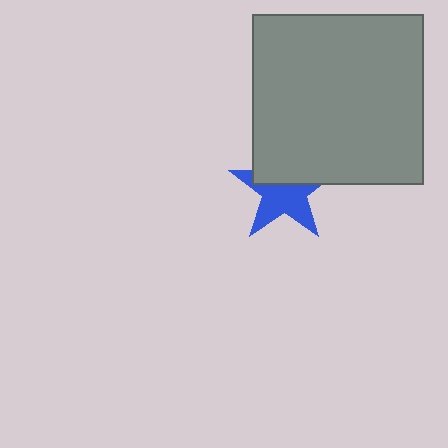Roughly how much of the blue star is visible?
About half of it is visible (roughly 56%).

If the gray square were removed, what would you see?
You would see the complete blue star.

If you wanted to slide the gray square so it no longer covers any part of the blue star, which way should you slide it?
Slide it up — that is the most direct way to separate the two shapes.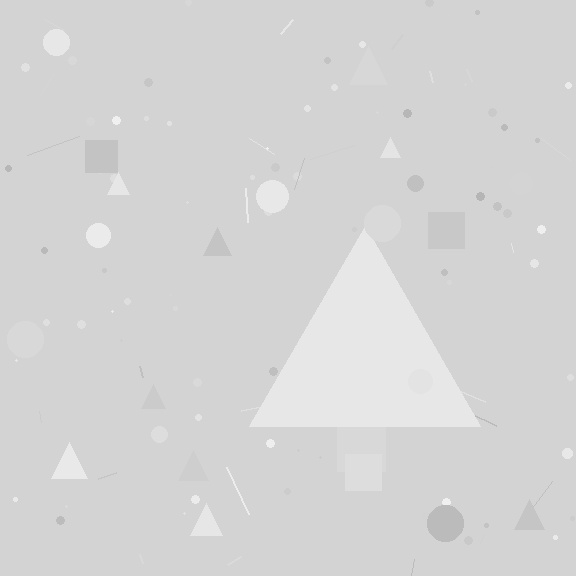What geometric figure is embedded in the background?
A triangle is embedded in the background.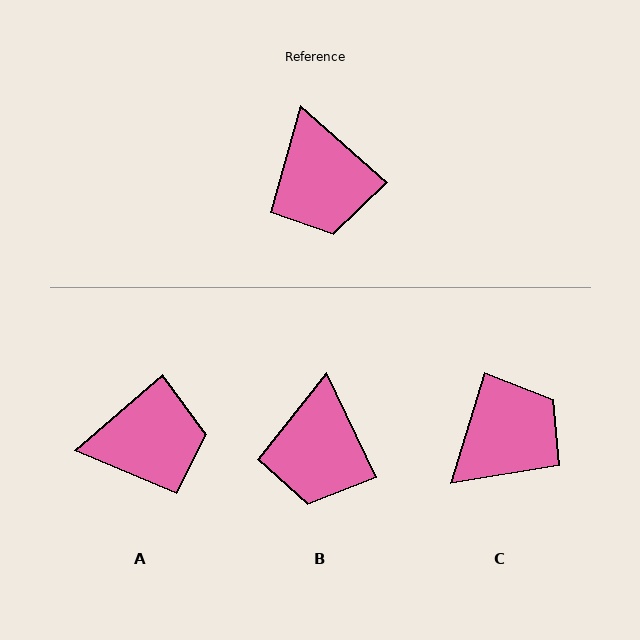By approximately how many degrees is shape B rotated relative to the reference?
Approximately 23 degrees clockwise.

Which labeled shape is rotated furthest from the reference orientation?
C, about 115 degrees away.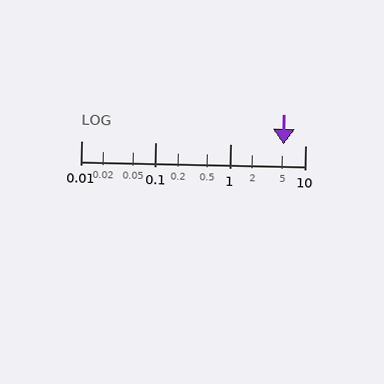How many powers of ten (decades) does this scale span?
The scale spans 3 decades, from 0.01 to 10.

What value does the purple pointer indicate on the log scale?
The pointer indicates approximately 5.2.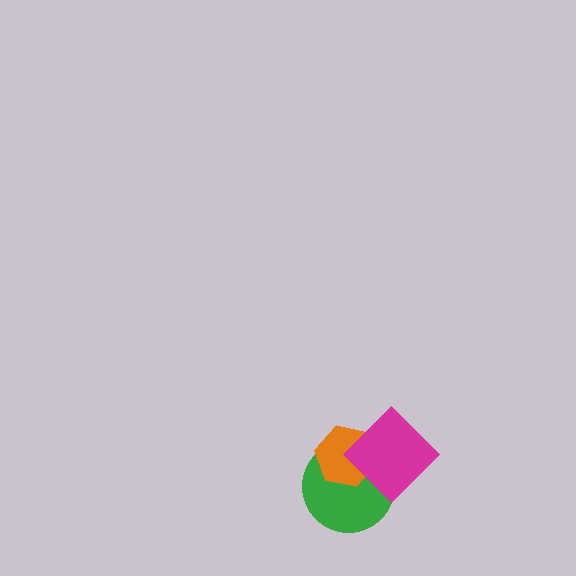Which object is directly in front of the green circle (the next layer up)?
The orange hexagon is directly in front of the green circle.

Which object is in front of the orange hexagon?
The magenta diamond is in front of the orange hexagon.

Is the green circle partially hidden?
Yes, it is partially covered by another shape.